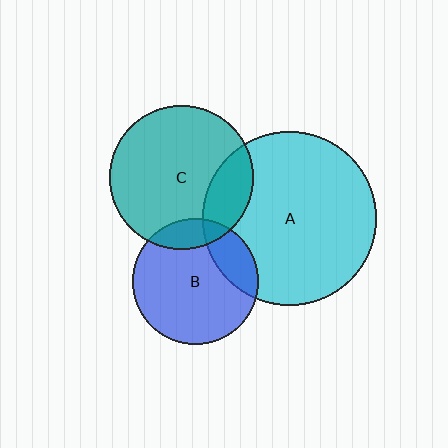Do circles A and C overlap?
Yes.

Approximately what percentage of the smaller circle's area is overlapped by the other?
Approximately 20%.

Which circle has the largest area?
Circle A (cyan).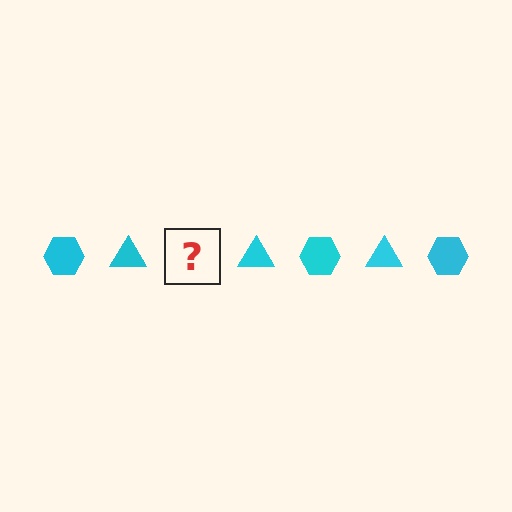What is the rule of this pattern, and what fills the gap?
The rule is that the pattern cycles through hexagon, triangle shapes in cyan. The gap should be filled with a cyan hexagon.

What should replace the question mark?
The question mark should be replaced with a cyan hexagon.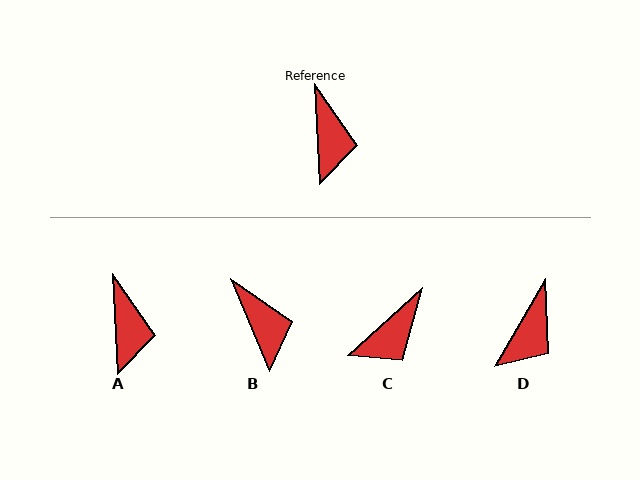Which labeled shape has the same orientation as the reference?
A.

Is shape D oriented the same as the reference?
No, it is off by about 33 degrees.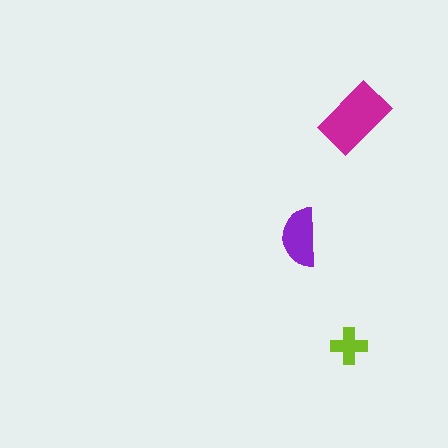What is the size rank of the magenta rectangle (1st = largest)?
1st.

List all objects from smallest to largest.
The lime cross, the purple semicircle, the magenta rectangle.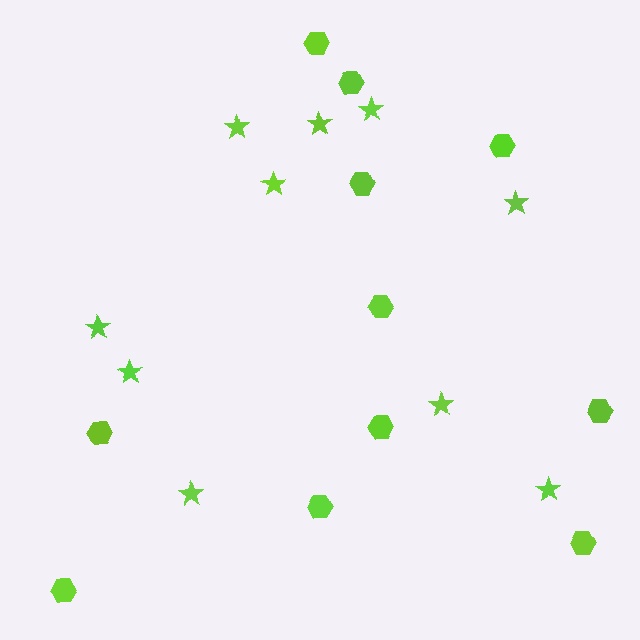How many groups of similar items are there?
There are 2 groups: one group of stars (10) and one group of hexagons (11).